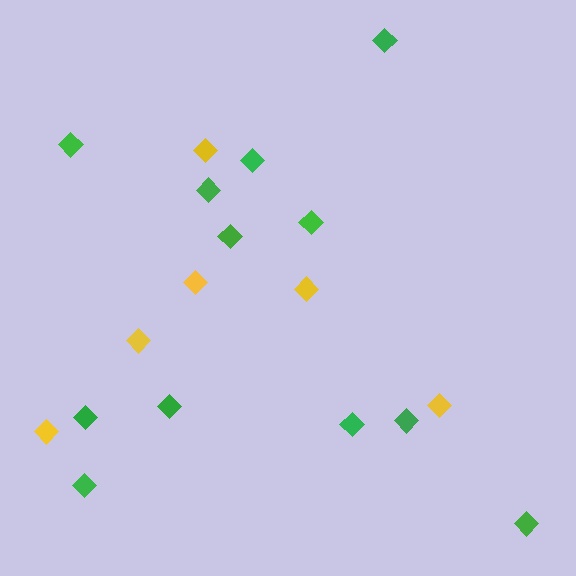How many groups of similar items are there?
There are 2 groups: one group of yellow diamonds (6) and one group of green diamonds (12).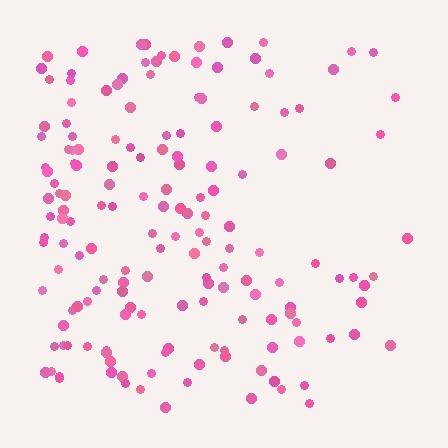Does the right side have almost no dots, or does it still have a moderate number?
Still a moderate number, just noticeably fewer than the left.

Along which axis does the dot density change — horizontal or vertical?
Horizontal.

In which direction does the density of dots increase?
From right to left, with the left side densest.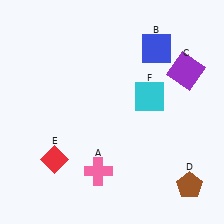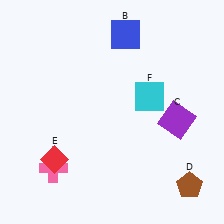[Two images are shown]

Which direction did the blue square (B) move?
The blue square (B) moved left.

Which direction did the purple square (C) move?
The purple square (C) moved down.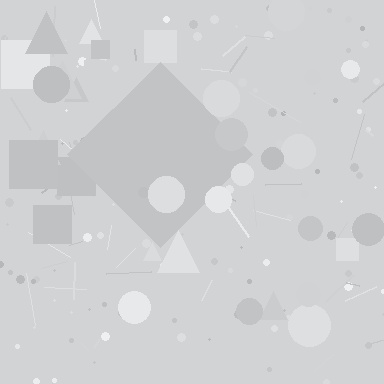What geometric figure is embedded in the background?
A diamond is embedded in the background.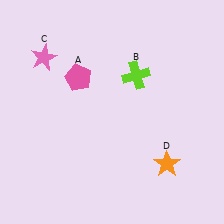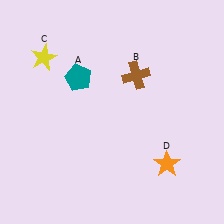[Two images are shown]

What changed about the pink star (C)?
In Image 1, C is pink. In Image 2, it changed to yellow.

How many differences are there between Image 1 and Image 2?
There are 3 differences between the two images.